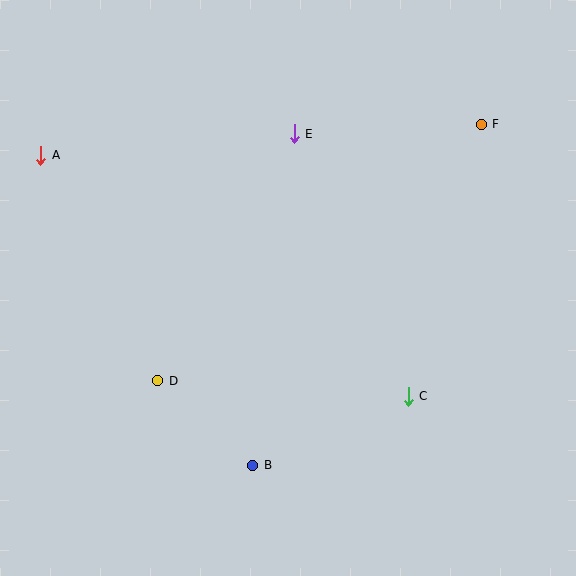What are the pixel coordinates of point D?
Point D is at (158, 381).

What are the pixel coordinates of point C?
Point C is at (408, 396).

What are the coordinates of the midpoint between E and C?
The midpoint between E and C is at (351, 265).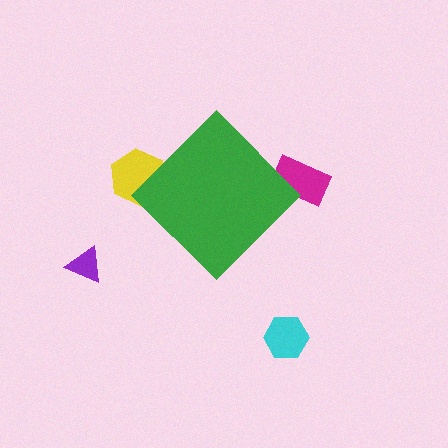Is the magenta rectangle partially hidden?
Yes, the magenta rectangle is partially hidden behind the green diamond.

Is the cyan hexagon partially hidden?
No, the cyan hexagon is fully visible.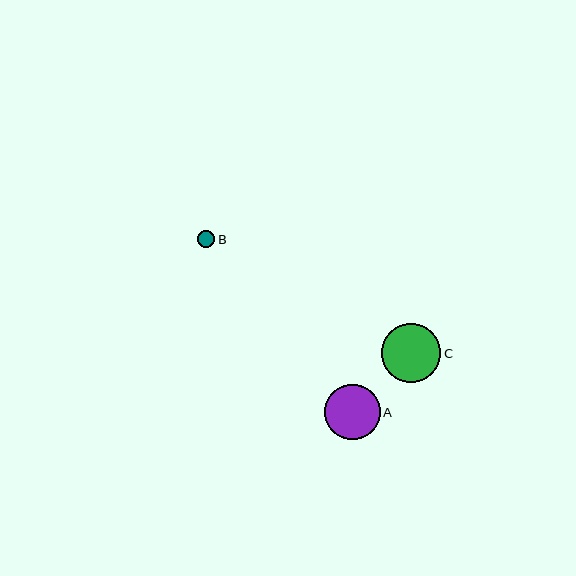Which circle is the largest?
Circle C is the largest with a size of approximately 59 pixels.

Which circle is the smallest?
Circle B is the smallest with a size of approximately 17 pixels.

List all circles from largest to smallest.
From largest to smallest: C, A, B.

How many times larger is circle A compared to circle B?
Circle A is approximately 3.3 times the size of circle B.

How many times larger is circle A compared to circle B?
Circle A is approximately 3.3 times the size of circle B.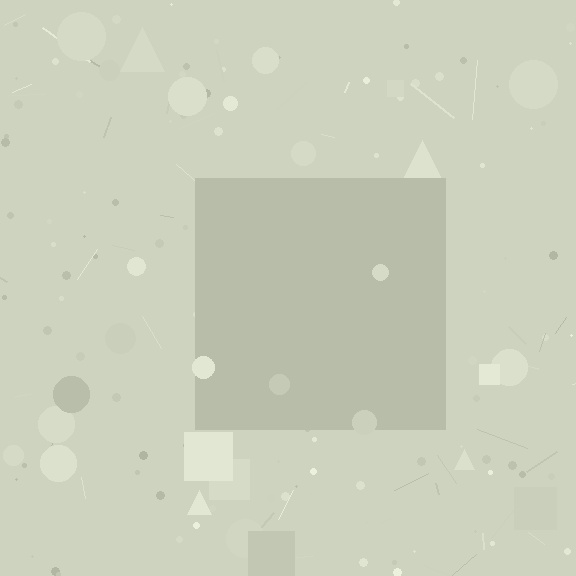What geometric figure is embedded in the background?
A square is embedded in the background.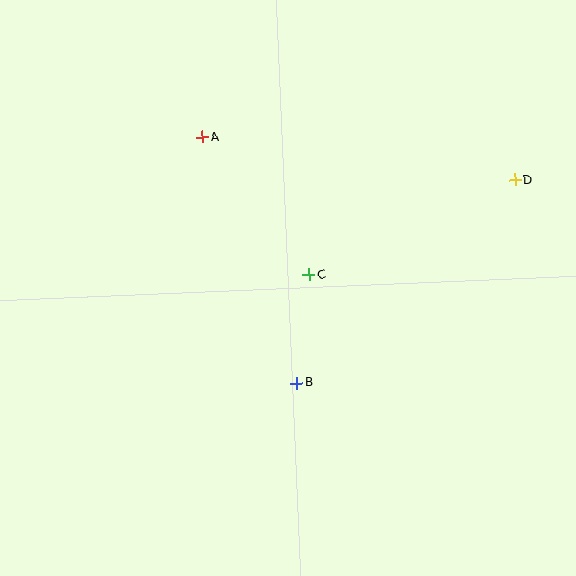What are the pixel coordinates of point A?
Point A is at (202, 137).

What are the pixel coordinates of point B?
Point B is at (297, 383).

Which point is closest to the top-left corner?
Point A is closest to the top-left corner.